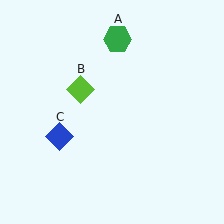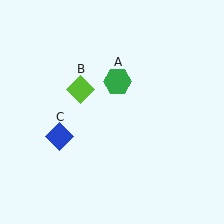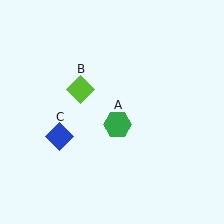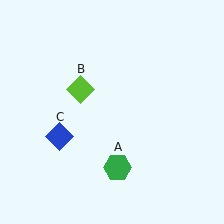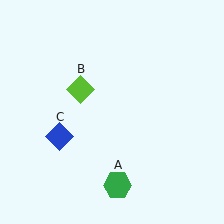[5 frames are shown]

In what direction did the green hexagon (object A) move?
The green hexagon (object A) moved down.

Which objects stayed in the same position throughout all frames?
Lime diamond (object B) and blue diamond (object C) remained stationary.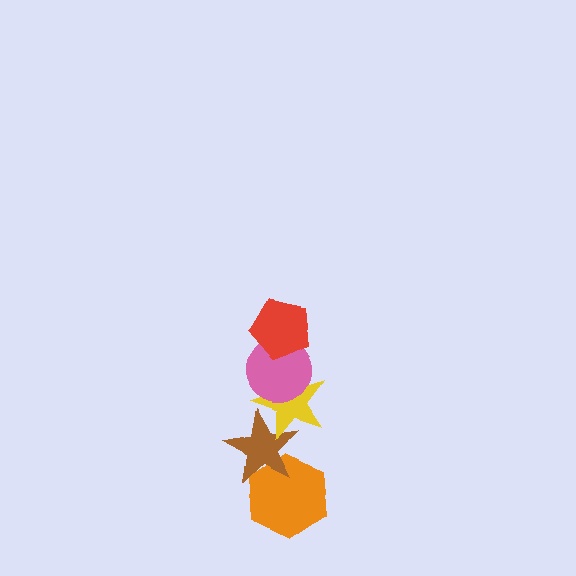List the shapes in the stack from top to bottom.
From top to bottom: the red pentagon, the pink circle, the yellow star, the brown star, the orange hexagon.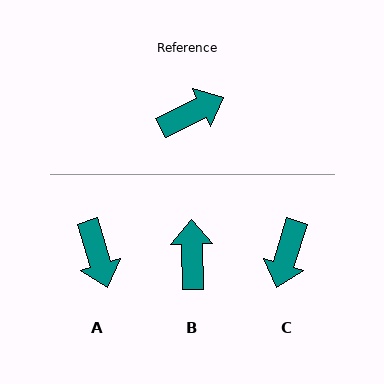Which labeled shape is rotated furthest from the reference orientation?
C, about 133 degrees away.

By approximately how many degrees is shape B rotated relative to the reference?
Approximately 66 degrees counter-clockwise.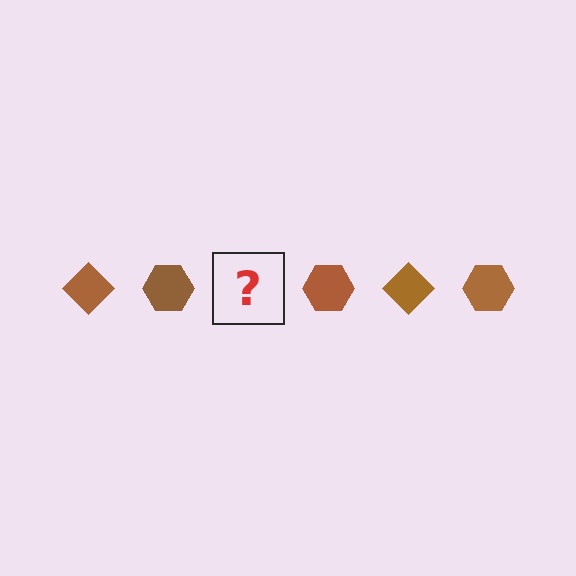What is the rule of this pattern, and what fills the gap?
The rule is that the pattern cycles through diamond, hexagon shapes in brown. The gap should be filled with a brown diamond.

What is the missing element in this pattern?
The missing element is a brown diamond.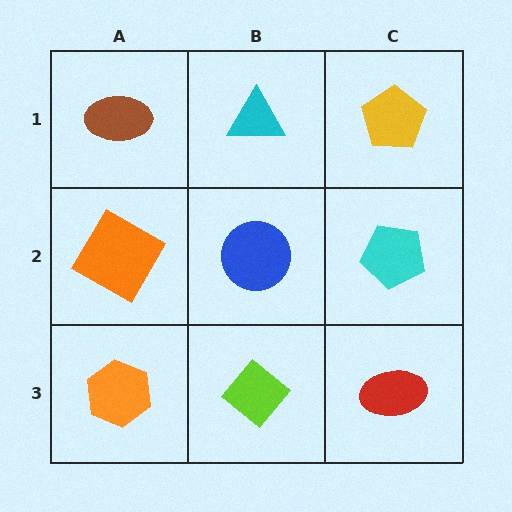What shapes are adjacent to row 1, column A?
An orange diamond (row 2, column A), a cyan triangle (row 1, column B).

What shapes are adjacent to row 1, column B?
A blue circle (row 2, column B), a brown ellipse (row 1, column A), a yellow pentagon (row 1, column C).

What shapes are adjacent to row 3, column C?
A cyan pentagon (row 2, column C), a lime diamond (row 3, column B).